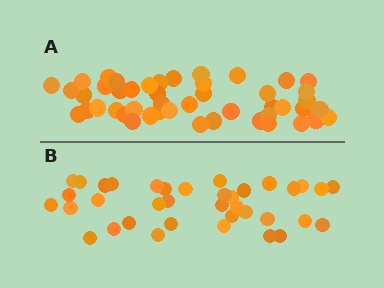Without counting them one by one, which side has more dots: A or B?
Region A (the top region) has more dots.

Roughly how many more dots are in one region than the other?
Region A has roughly 10 or so more dots than region B.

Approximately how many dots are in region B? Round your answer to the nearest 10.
About 40 dots. (The exact count is 37, which rounds to 40.)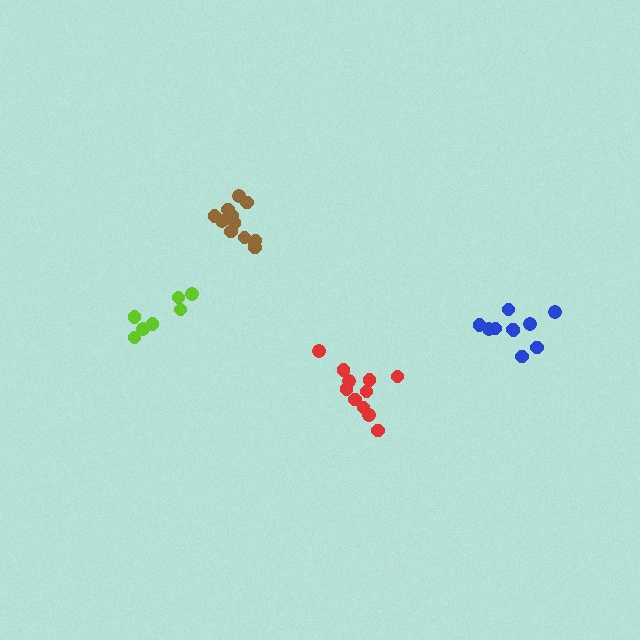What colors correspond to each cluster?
The clusters are colored: blue, lime, red, brown.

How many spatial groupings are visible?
There are 4 spatial groupings.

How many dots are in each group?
Group 1: 10 dots, Group 2: 7 dots, Group 3: 11 dots, Group 4: 12 dots (40 total).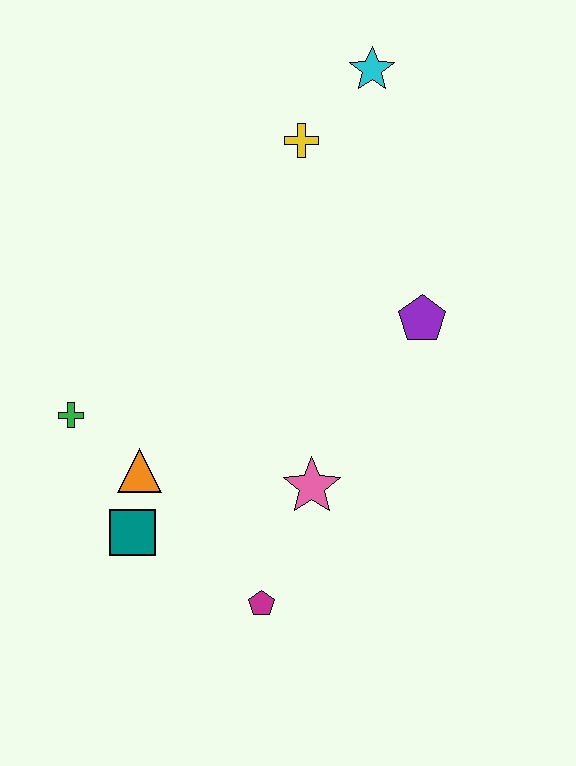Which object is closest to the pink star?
The magenta pentagon is closest to the pink star.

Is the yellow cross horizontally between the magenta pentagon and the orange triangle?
No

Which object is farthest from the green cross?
The cyan star is farthest from the green cross.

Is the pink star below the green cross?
Yes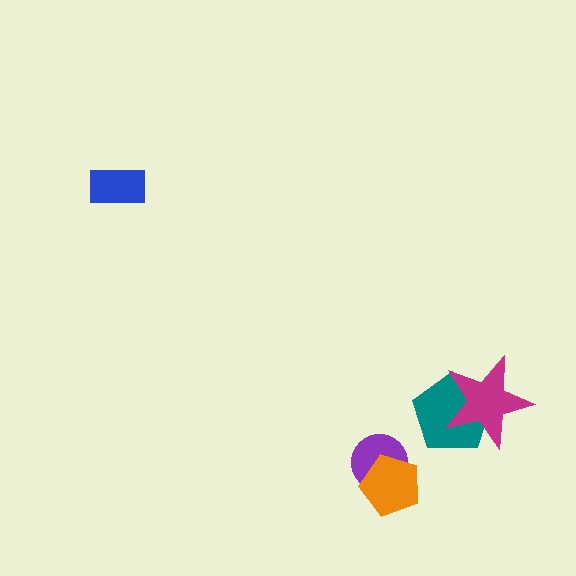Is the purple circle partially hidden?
Yes, it is partially covered by another shape.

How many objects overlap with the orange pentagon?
1 object overlaps with the orange pentagon.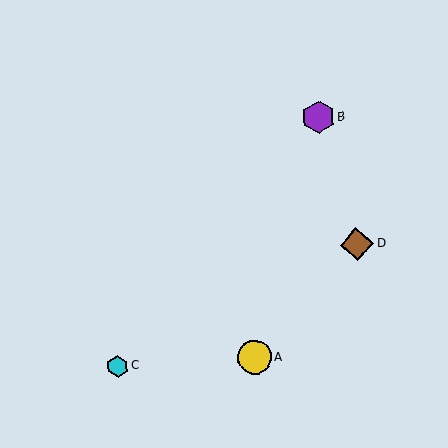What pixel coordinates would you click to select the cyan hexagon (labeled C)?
Click at (117, 366) to select the cyan hexagon C.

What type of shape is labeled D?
Shape D is a brown diamond.